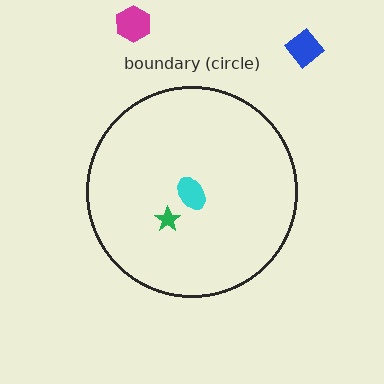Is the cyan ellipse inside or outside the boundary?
Inside.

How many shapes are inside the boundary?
2 inside, 2 outside.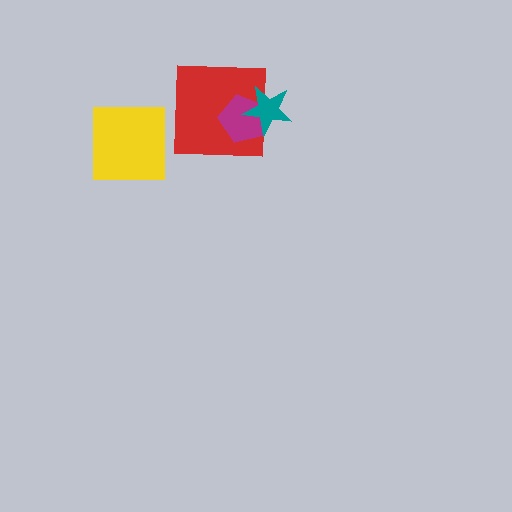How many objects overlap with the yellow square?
0 objects overlap with the yellow square.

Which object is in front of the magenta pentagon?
The teal star is in front of the magenta pentagon.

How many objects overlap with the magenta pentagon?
2 objects overlap with the magenta pentagon.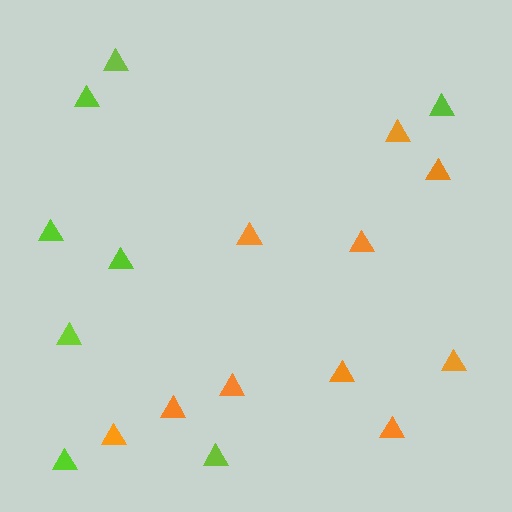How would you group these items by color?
There are 2 groups: one group of orange triangles (10) and one group of lime triangles (8).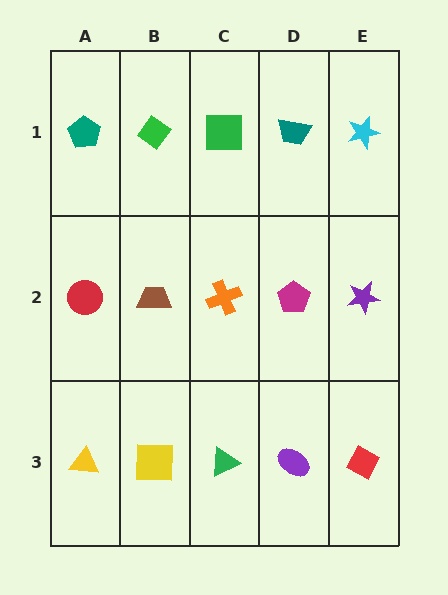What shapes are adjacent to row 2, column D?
A teal trapezoid (row 1, column D), a purple ellipse (row 3, column D), an orange cross (row 2, column C), a purple star (row 2, column E).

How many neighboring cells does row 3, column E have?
2.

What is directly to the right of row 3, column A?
A yellow square.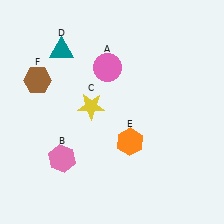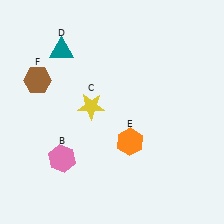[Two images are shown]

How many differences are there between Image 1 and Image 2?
There is 1 difference between the two images.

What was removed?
The pink circle (A) was removed in Image 2.